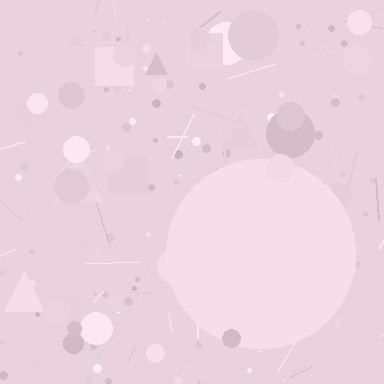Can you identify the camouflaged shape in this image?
The camouflaged shape is a circle.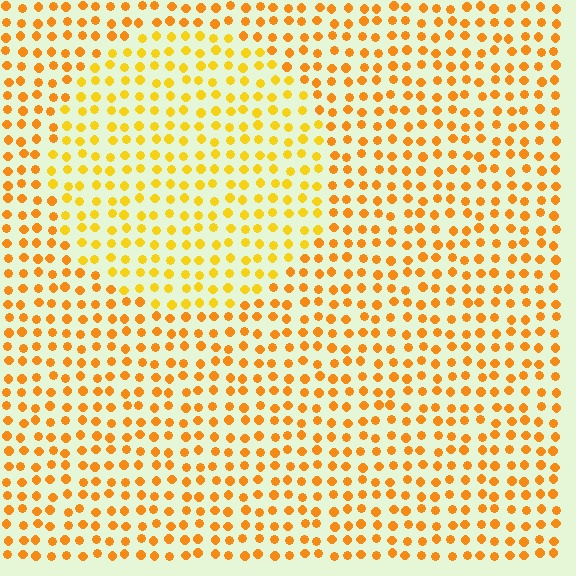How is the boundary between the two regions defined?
The boundary is defined purely by a slight shift in hue (about 19 degrees). Spacing, size, and orientation are identical on both sides.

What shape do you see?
I see a circle.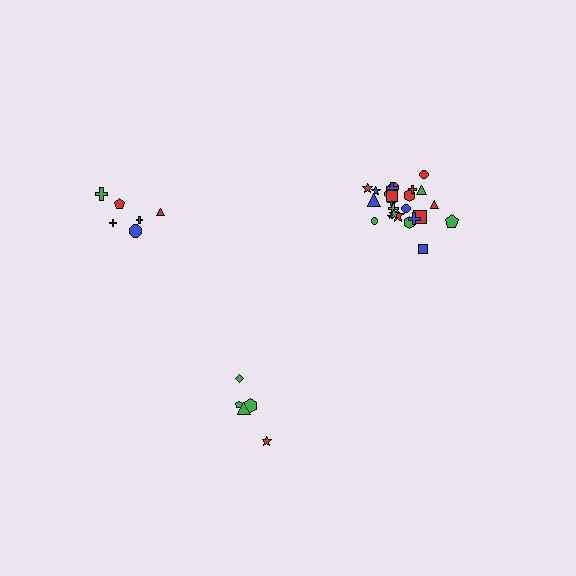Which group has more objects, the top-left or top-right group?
The top-right group.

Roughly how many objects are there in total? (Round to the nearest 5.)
Roughly 35 objects in total.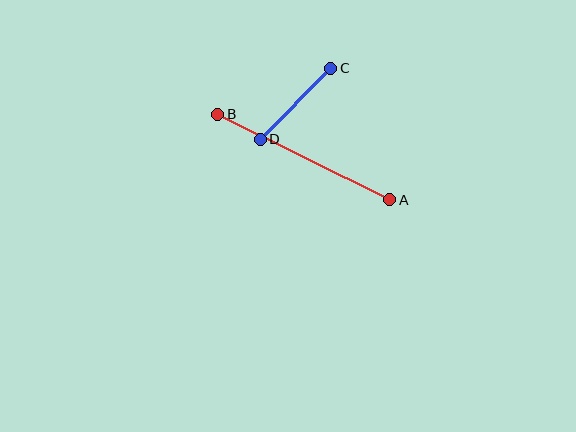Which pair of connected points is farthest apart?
Points A and B are farthest apart.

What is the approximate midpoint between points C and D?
The midpoint is at approximately (296, 104) pixels.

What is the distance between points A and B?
The distance is approximately 192 pixels.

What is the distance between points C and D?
The distance is approximately 100 pixels.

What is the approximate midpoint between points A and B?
The midpoint is at approximately (304, 157) pixels.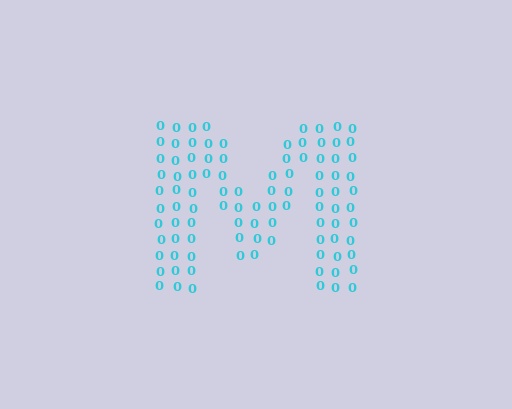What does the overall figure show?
The overall figure shows the letter M.